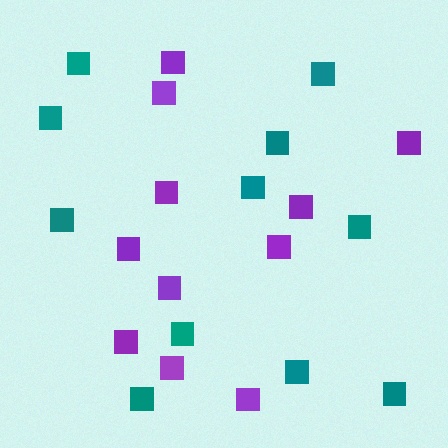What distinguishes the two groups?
There are 2 groups: one group of teal squares (11) and one group of purple squares (11).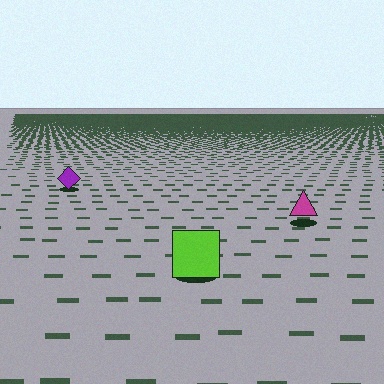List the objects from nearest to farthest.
From nearest to farthest: the lime square, the magenta triangle, the purple diamond.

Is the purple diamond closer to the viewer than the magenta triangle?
No. The magenta triangle is closer — you can tell from the texture gradient: the ground texture is coarser near it.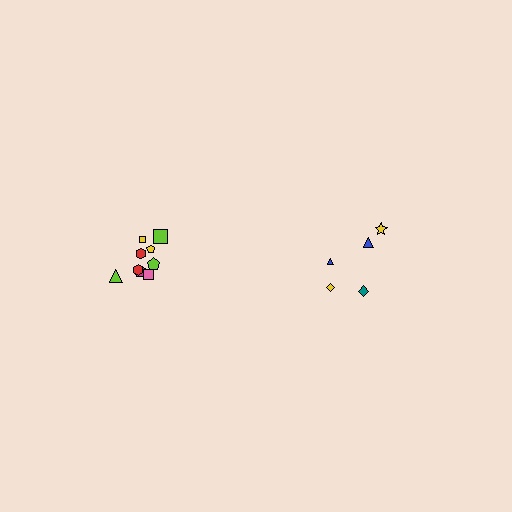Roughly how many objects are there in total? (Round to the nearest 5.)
Roughly 15 objects in total.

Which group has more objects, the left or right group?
The left group.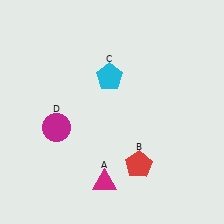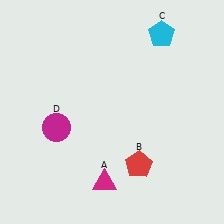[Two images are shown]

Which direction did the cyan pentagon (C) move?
The cyan pentagon (C) moved right.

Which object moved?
The cyan pentagon (C) moved right.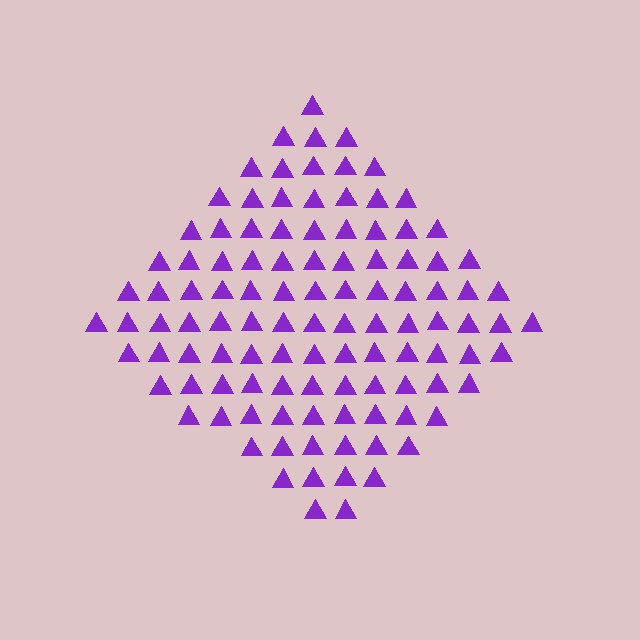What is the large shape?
The large shape is a diamond.